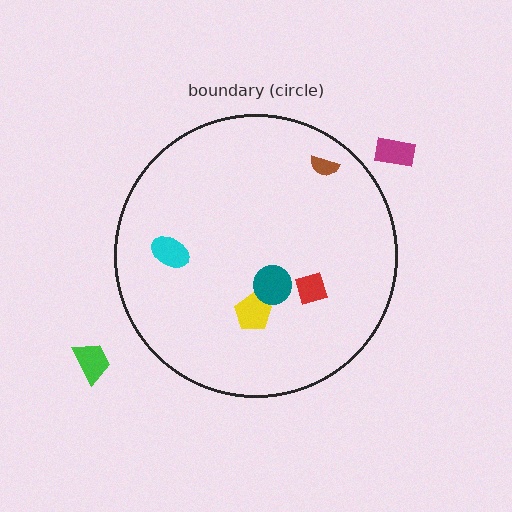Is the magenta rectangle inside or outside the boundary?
Outside.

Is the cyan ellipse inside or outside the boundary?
Inside.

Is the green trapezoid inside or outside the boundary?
Outside.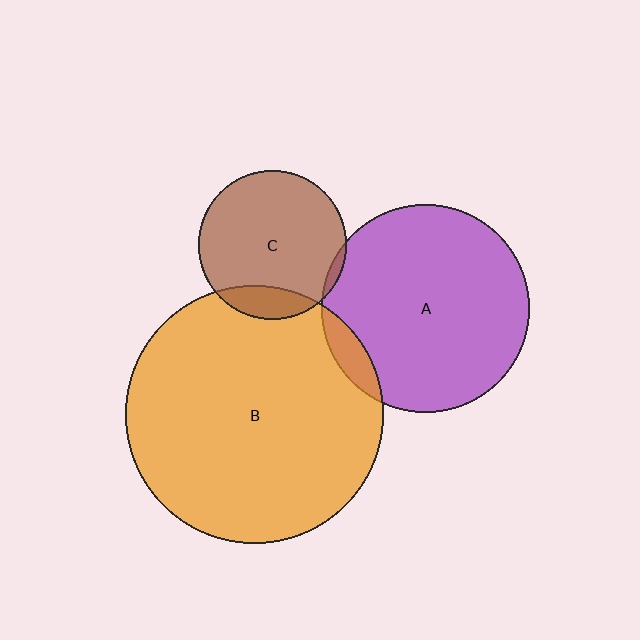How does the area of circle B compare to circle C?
Approximately 3.0 times.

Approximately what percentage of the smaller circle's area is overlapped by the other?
Approximately 15%.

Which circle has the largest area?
Circle B (orange).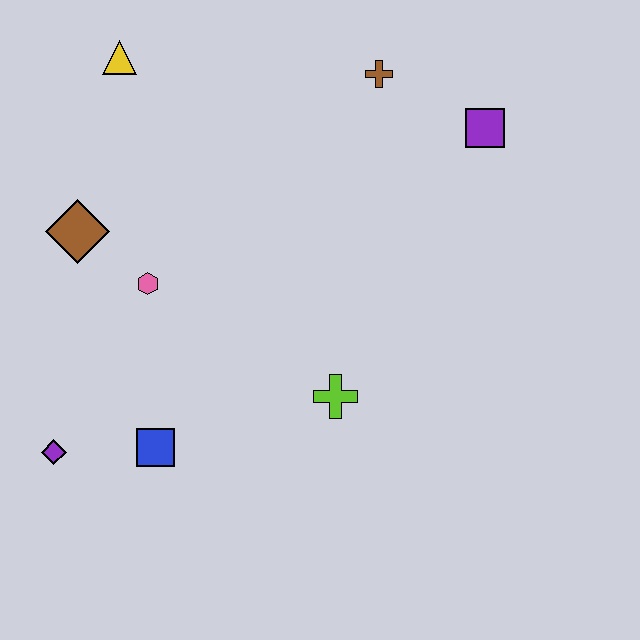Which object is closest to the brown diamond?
The pink hexagon is closest to the brown diamond.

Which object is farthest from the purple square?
The purple diamond is farthest from the purple square.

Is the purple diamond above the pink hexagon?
No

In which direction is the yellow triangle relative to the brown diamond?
The yellow triangle is above the brown diamond.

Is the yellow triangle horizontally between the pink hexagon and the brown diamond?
Yes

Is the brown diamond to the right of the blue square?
No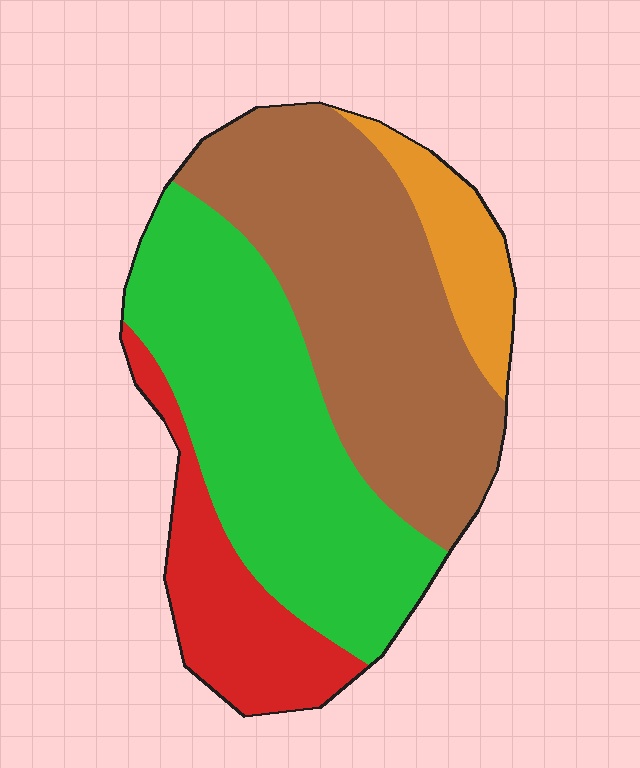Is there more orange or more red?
Red.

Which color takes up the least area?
Orange, at roughly 10%.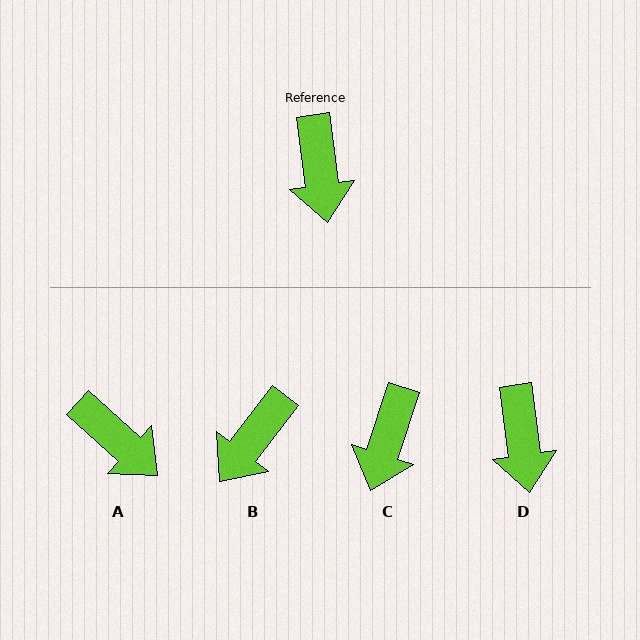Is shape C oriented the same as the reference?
No, it is off by about 26 degrees.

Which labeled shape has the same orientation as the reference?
D.